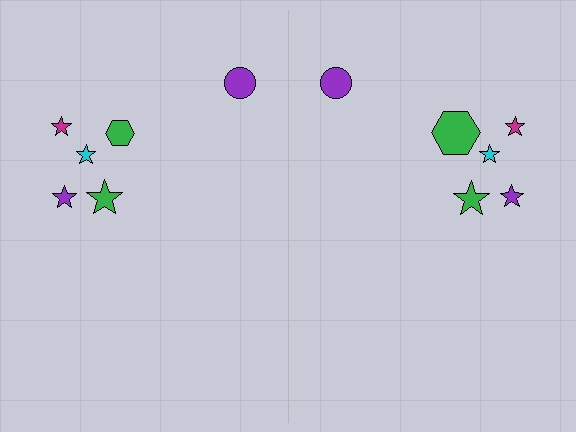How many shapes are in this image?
There are 12 shapes in this image.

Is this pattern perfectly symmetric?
No, the pattern is not perfectly symmetric. The green hexagon on the right side has a different size than its mirror counterpart.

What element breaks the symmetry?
The green hexagon on the right side has a different size than its mirror counterpart.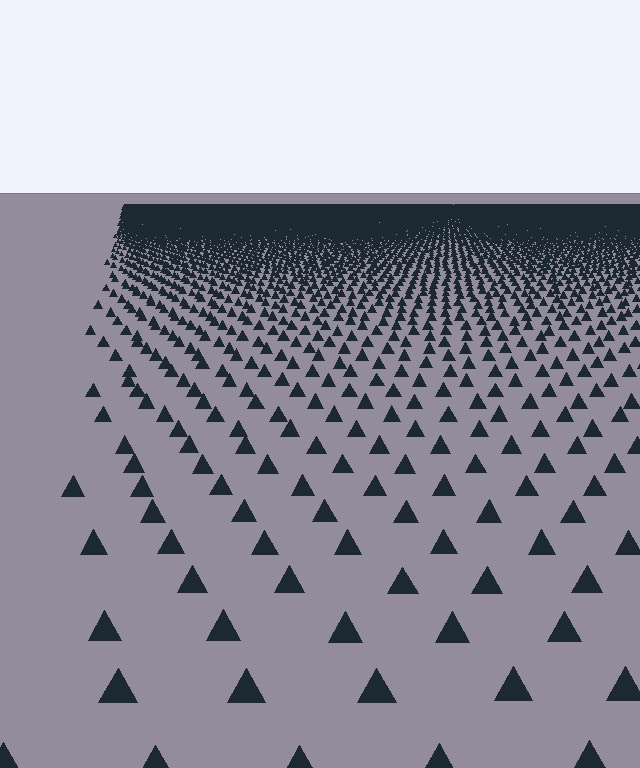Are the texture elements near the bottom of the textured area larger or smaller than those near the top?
Larger. Near the bottom, elements are closer to the viewer and appear at a bigger on-screen size.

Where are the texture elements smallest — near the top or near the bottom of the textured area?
Near the top.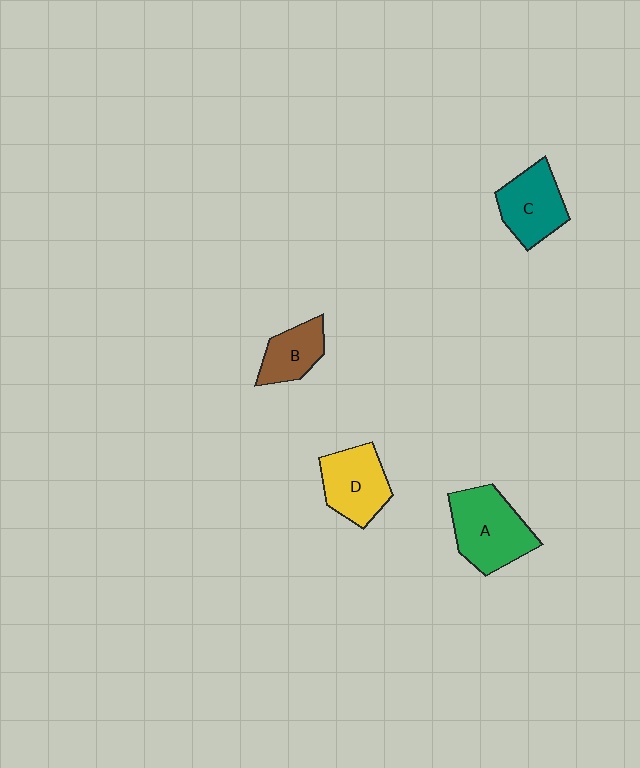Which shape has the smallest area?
Shape B (brown).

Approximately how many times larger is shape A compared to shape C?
Approximately 1.3 times.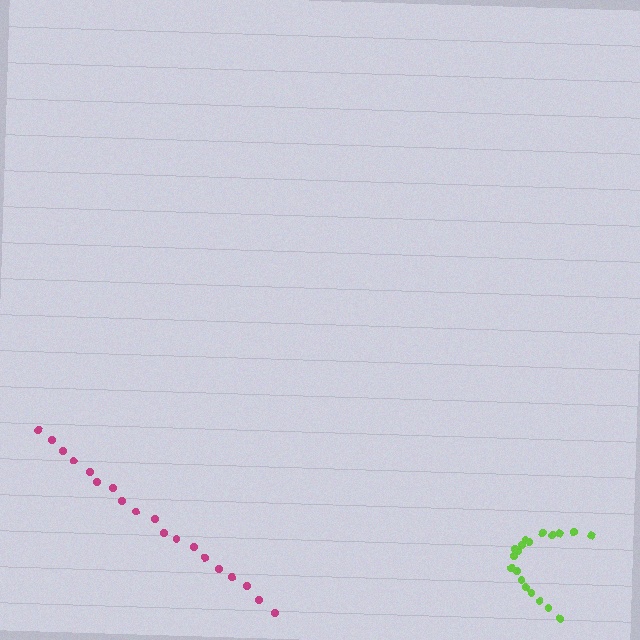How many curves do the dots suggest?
There are 2 distinct paths.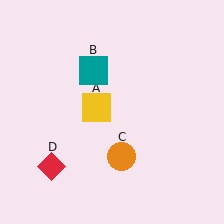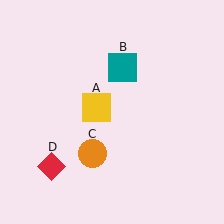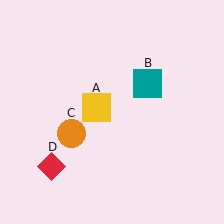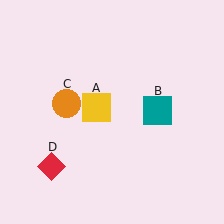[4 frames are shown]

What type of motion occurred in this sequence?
The teal square (object B), orange circle (object C) rotated clockwise around the center of the scene.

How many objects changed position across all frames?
2 objects changed position: teal square (object B), orange circle (object C).